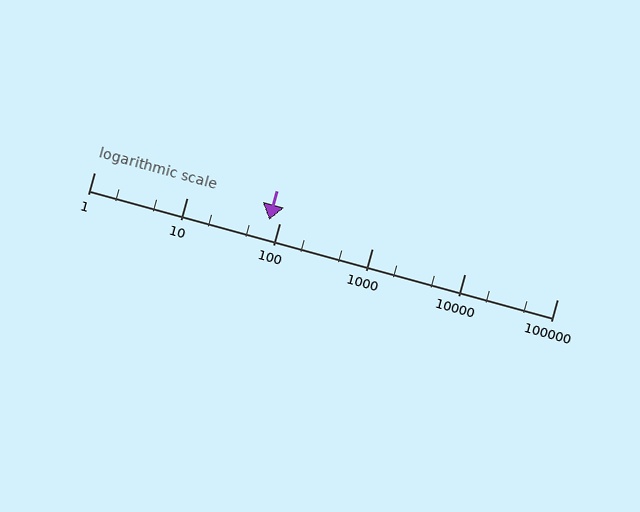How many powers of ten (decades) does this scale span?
The scale spans 5 decades, from 1 to 100000.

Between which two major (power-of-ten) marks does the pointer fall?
The pointer is between 10 and 100.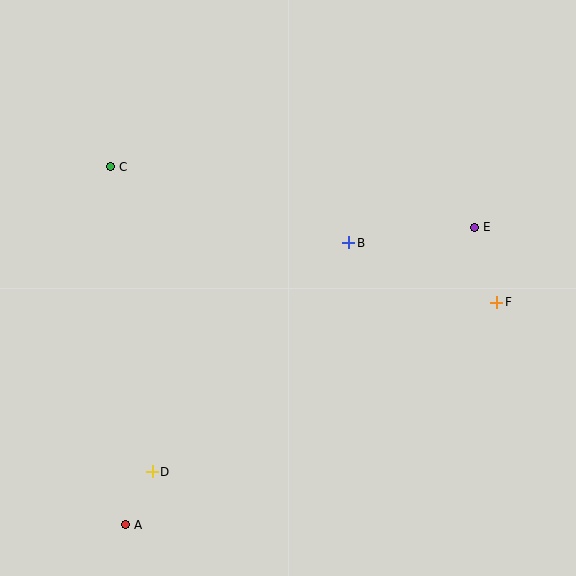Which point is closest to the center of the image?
Point B at (349, 243) is closest to the center.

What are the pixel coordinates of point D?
Point D is at (152, 472).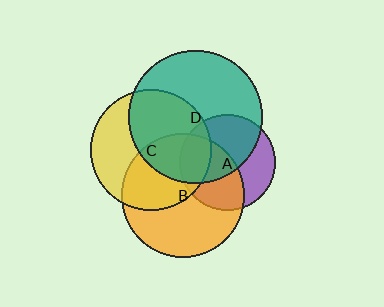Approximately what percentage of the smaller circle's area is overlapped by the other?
Approximately 55%.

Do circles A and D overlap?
Yes.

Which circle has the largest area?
Circle D (teal).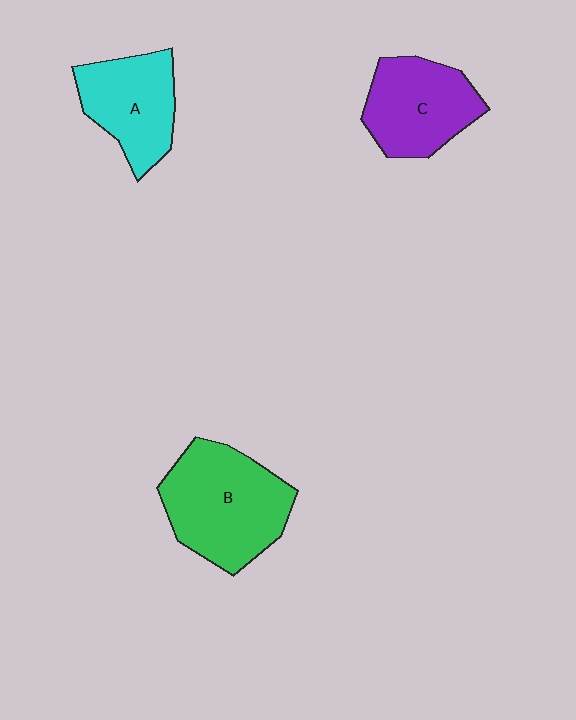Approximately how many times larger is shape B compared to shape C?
Approximately 1.3 times.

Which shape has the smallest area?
Shape A (cyan).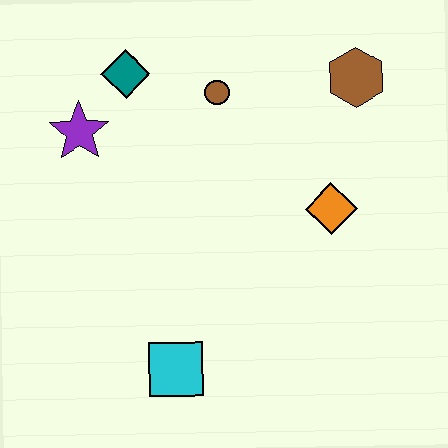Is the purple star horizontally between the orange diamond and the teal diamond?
No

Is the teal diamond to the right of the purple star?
Yes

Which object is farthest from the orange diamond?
The purple star is farthest from the orange diamond.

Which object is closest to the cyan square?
The orange diamond is closest to the cyan square.